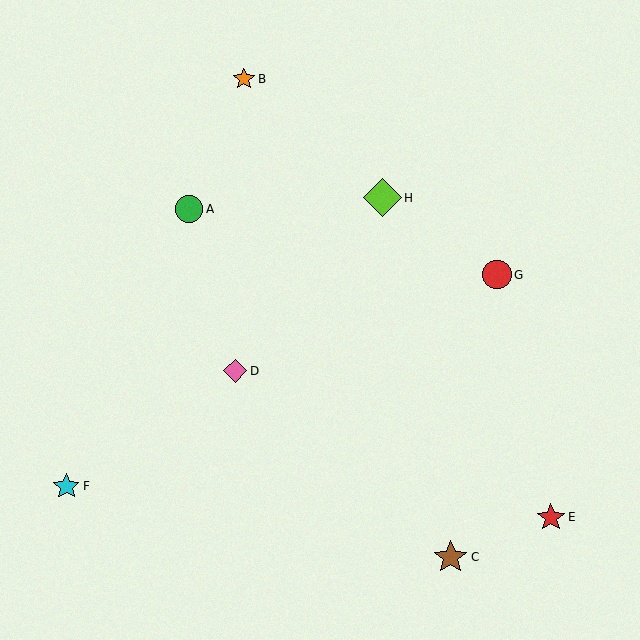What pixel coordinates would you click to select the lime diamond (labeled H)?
Click at (383, 198) to select the lime diamond H.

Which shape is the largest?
The lime diamond (labeled H) is the largest.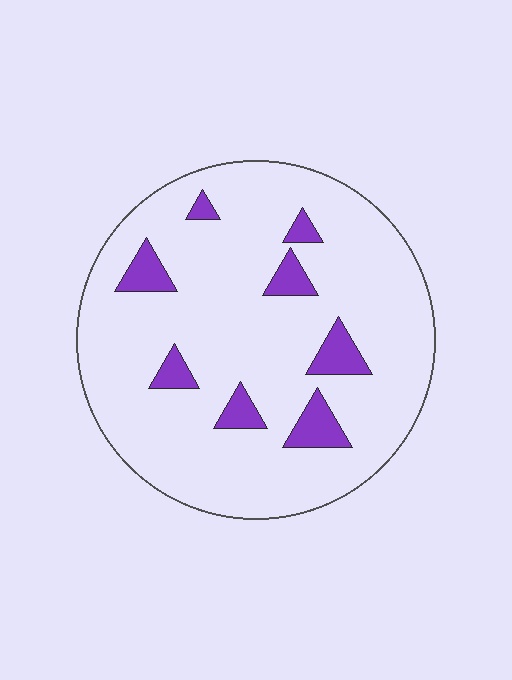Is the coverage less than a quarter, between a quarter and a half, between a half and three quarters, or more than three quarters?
Less than a quarter.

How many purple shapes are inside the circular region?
8.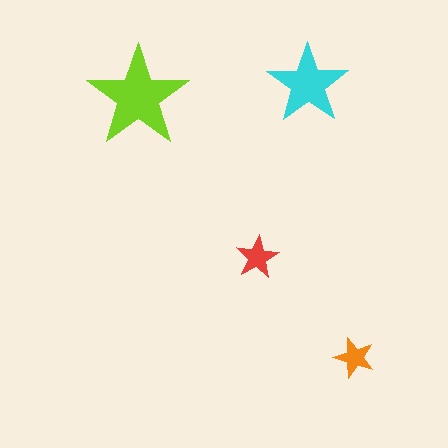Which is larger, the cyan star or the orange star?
The cyan one.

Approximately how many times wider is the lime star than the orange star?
About 2.5 times wider.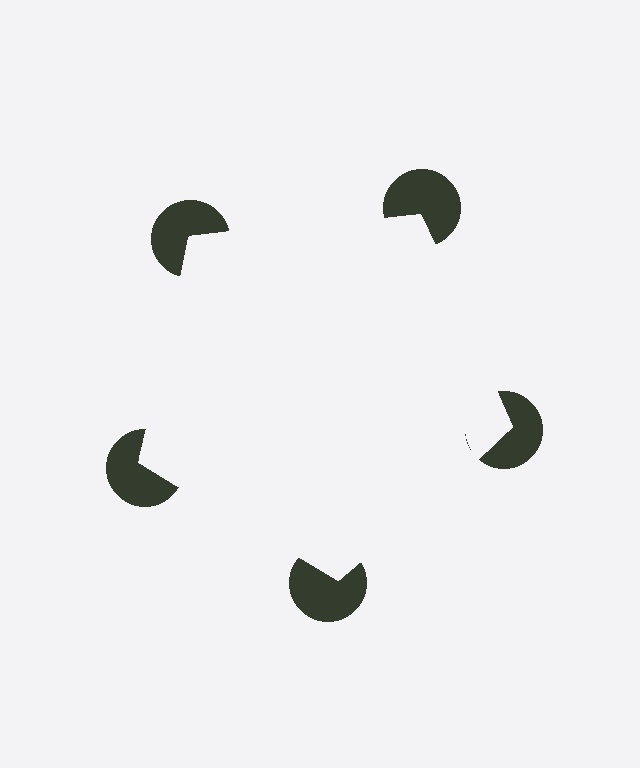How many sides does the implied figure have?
5 sides.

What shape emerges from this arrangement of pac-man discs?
An illusory pentagon — its edges are inferred from the aligned wedge cuts in the pac-man discs, not physically drawn.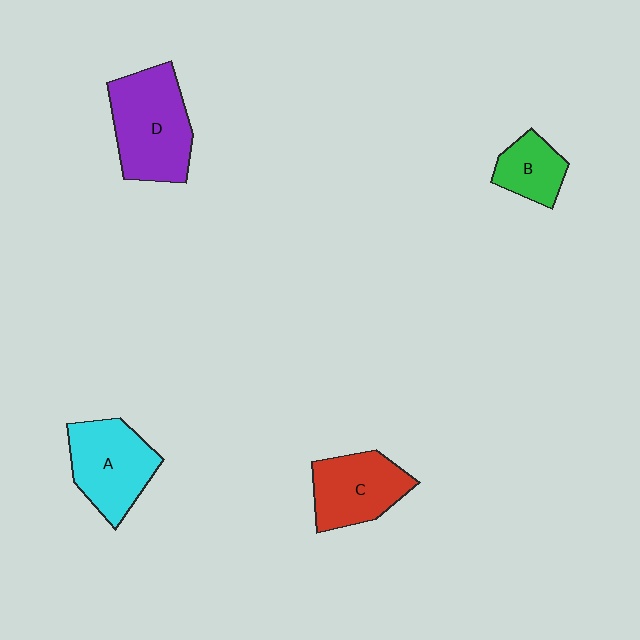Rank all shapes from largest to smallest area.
From largest to smallest: D (purple), A (cyan), C (red), B (green).